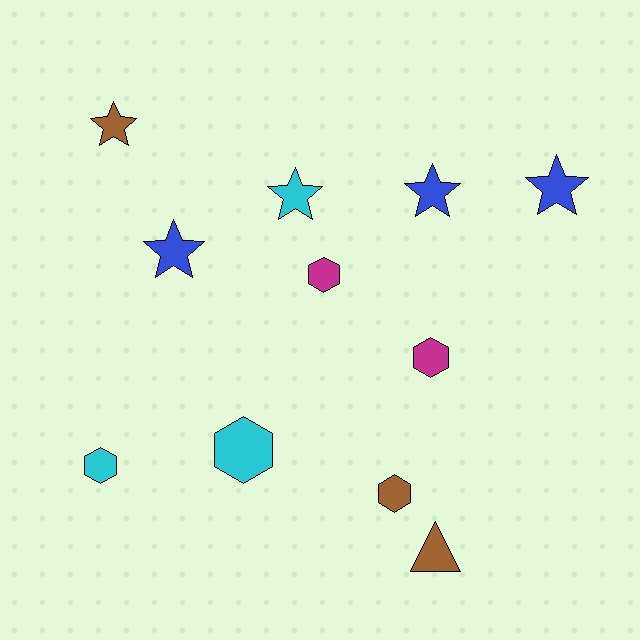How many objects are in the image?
There are 11 objects.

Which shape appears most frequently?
Star, with 5 objects.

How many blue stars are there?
There are 3 blue stars.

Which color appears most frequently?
Blue, with 3 objects.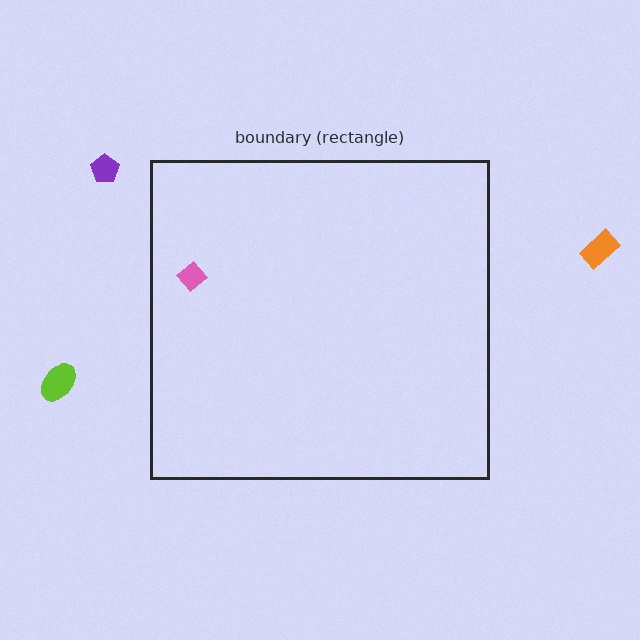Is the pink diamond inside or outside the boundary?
Inside.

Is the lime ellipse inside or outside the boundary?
Outside.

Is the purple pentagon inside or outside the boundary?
Outside.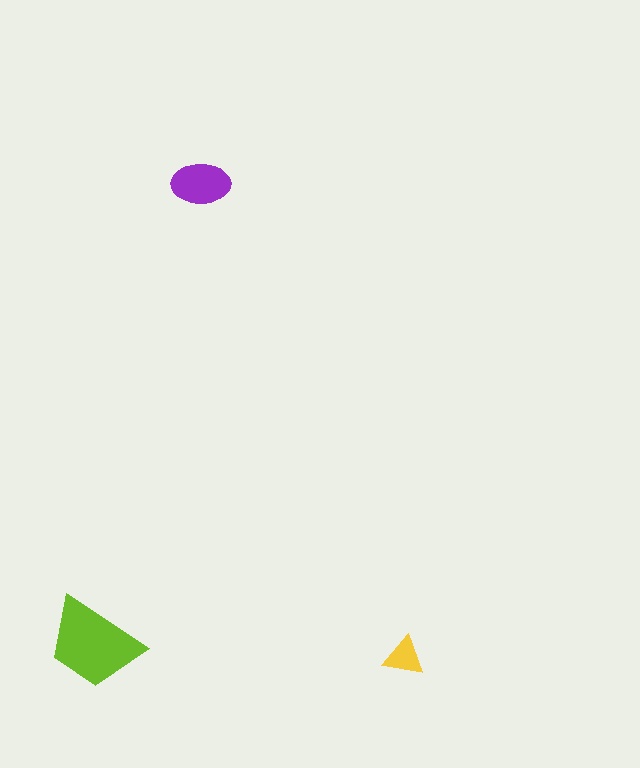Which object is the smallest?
The yellow triangle.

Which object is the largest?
The lime trapezoid.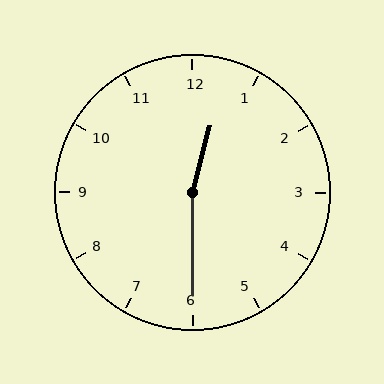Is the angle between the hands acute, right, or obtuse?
It is obtuse.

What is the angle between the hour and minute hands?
Approximately 165 degrees.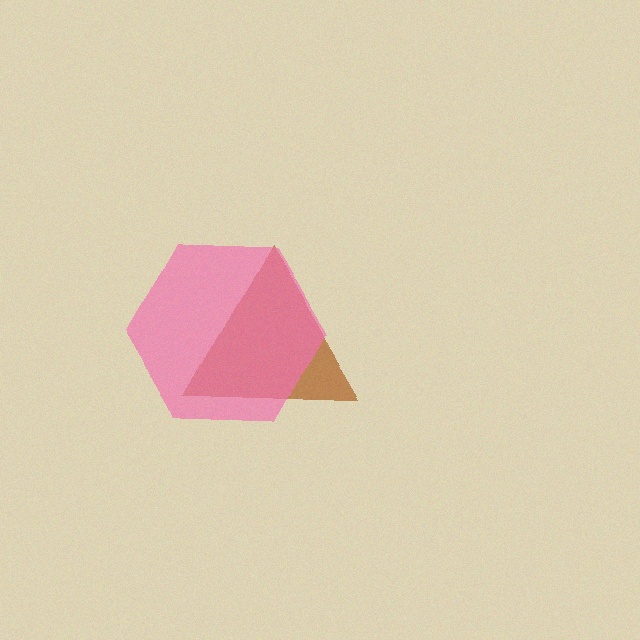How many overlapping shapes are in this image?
There are 2 overlapping shapes in the image.